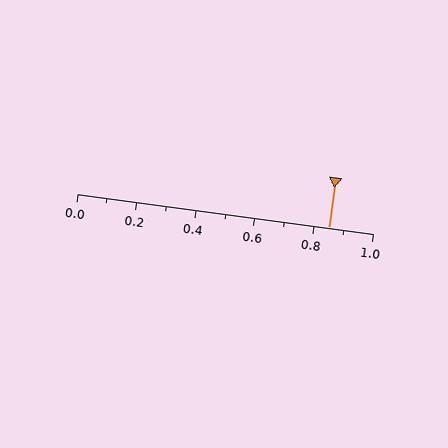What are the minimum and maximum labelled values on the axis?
The axis runs from 0.0 to 1.0.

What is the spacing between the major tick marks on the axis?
The major ticks are spaced 0.2 apart.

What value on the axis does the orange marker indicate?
The marker indicates approximately 0.85.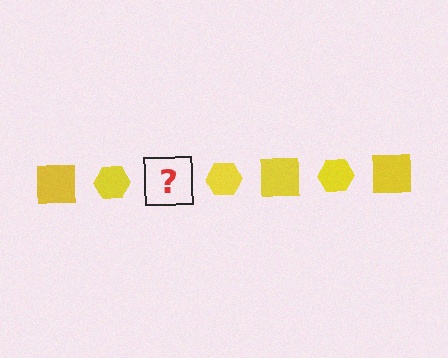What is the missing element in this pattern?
The missing element is a yellow square.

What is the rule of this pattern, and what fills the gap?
The rule is that the pattern cycles through square, hexagon shapes in yellow. The gap should be filled with a yellow square.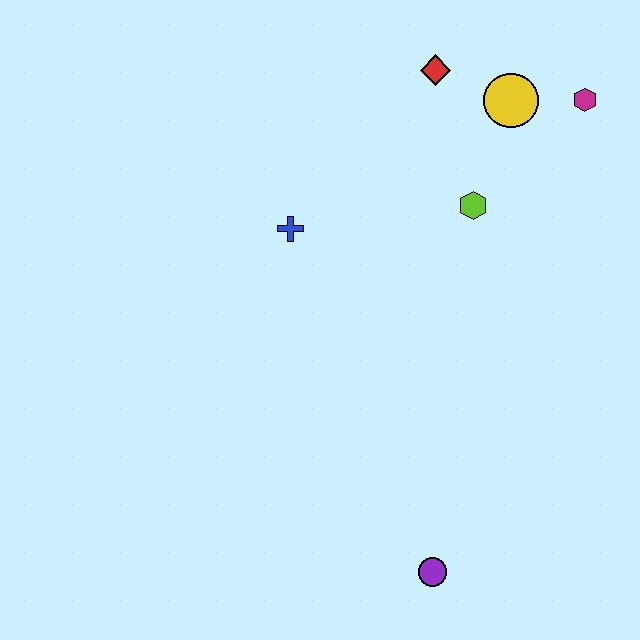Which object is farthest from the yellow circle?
The purple circle is farthest from the yellow circle.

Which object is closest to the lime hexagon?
The yellow circle is closest to the lime hexagon.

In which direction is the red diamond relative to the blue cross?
The red diamond is above the blue cross.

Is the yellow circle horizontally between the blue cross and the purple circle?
No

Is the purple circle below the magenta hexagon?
Yes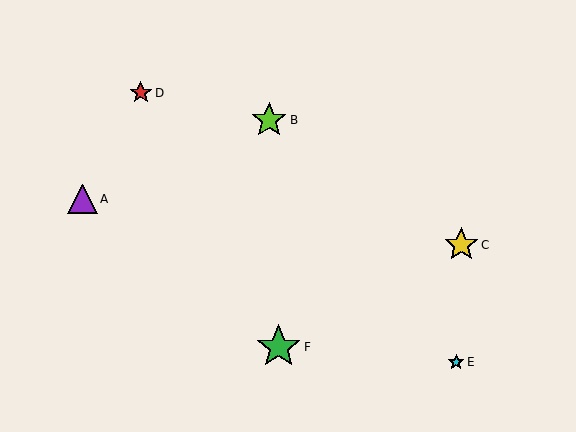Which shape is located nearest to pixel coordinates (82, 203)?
The purple triangle (labeled A) at (82, 199) is nearest to that location.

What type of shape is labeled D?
Shape D is a red star.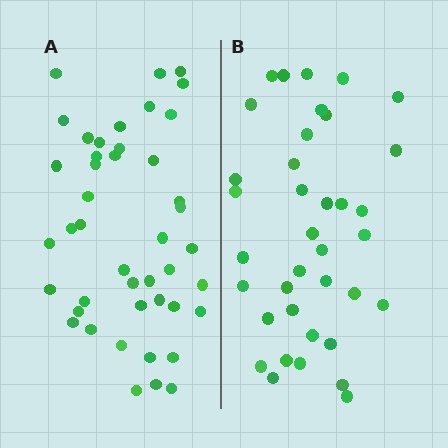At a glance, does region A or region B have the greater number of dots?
Region A (the left region) has more dots.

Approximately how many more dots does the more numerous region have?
Region A has roughly 8 or so more dots than region B.